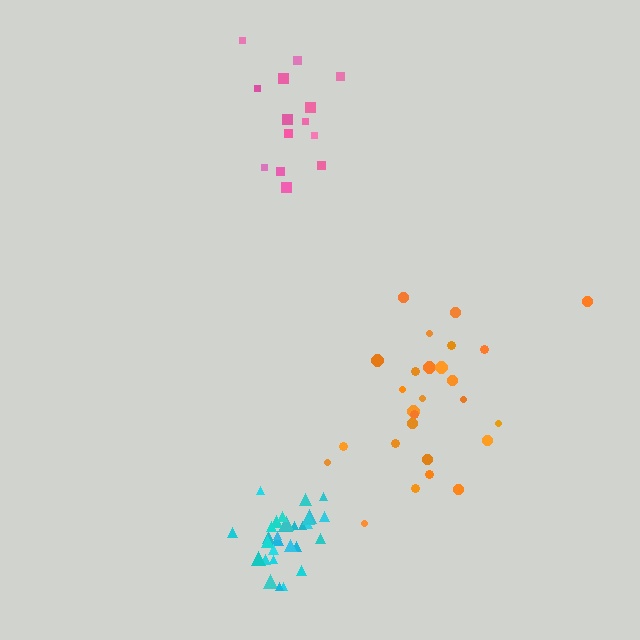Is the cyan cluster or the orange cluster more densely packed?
Cyan.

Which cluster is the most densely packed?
Cyan.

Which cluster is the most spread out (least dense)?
Orange.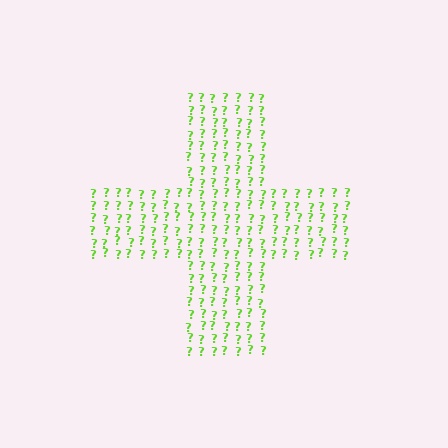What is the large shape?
The large shape is a cross.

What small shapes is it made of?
It is made of small question marks.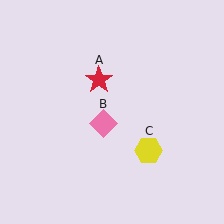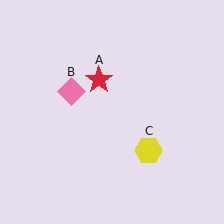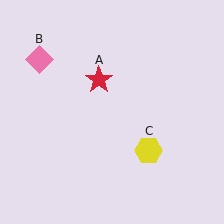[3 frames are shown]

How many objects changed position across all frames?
1 object changed position: pink diamond (object B).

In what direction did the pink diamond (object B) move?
The pink diamond (object B) moved up and to the left.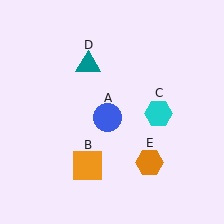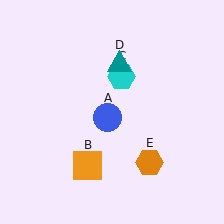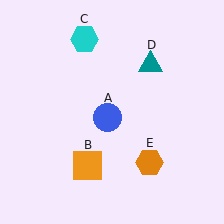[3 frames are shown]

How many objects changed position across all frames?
2 objects changed position: cyan hexagon (object C), teal triangle (object D).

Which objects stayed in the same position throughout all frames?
Blue circle (object A) and orange square (object B) and orange hexagon (object E) remained stationary.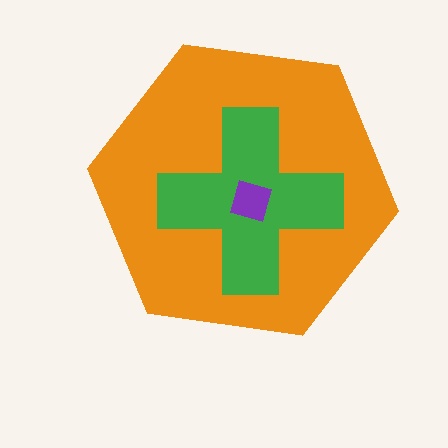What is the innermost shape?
The purple square.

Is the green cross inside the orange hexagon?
Yes.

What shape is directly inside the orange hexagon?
The green cross.